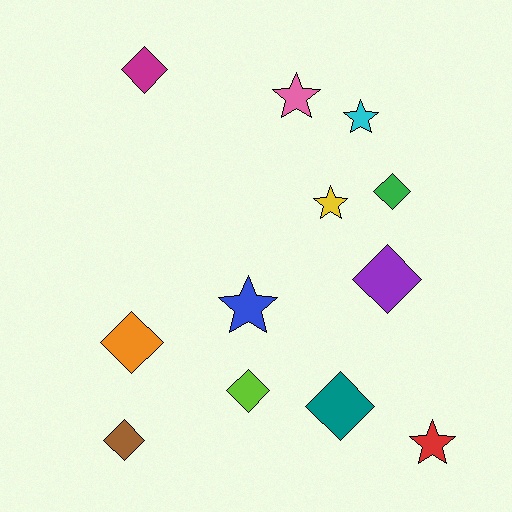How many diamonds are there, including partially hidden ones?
There are 7 diamonds.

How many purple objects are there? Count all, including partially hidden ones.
There is 1 purple object.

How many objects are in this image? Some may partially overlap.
There are 12 objects.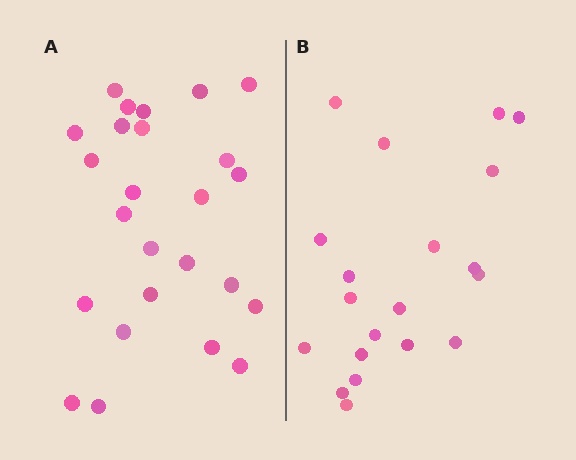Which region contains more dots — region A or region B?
Region A (the left region) has more dots.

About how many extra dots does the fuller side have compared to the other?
Region A has about 5 more dots than region B.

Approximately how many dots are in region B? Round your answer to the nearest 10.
About 20 dots.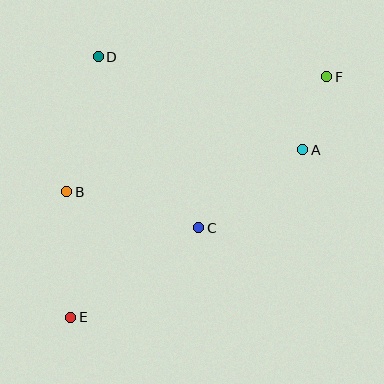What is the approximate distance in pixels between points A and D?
The distance between A and D is approximately 225 pixels.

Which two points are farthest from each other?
Points E and F are farthest from each other.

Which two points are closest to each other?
Points A and F are closest to each other.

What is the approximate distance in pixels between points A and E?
The distance between A and E is approximately 286 pixels.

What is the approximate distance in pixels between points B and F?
The distance between B and F is approximately 284 pixels.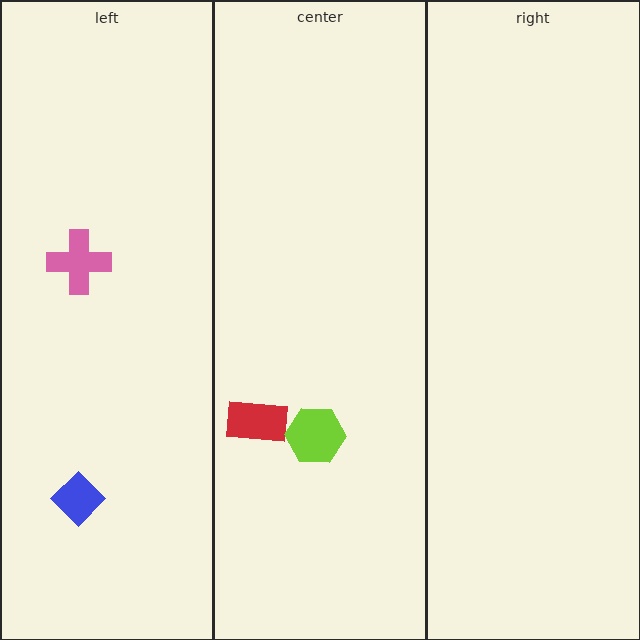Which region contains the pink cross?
The left region.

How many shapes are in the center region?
2.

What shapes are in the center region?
The red rectangle, the lime hexagon.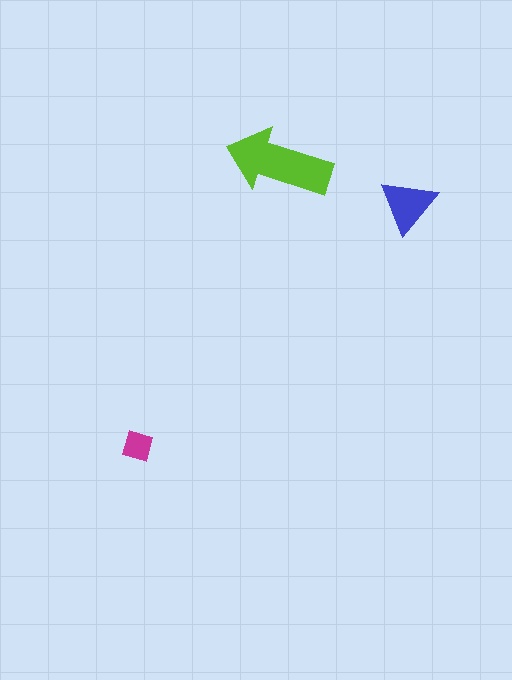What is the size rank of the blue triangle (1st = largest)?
2nd.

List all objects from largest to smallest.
The lime arrow, the blue triangle, the magenta diamond.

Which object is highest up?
The lime arrow is topmost.